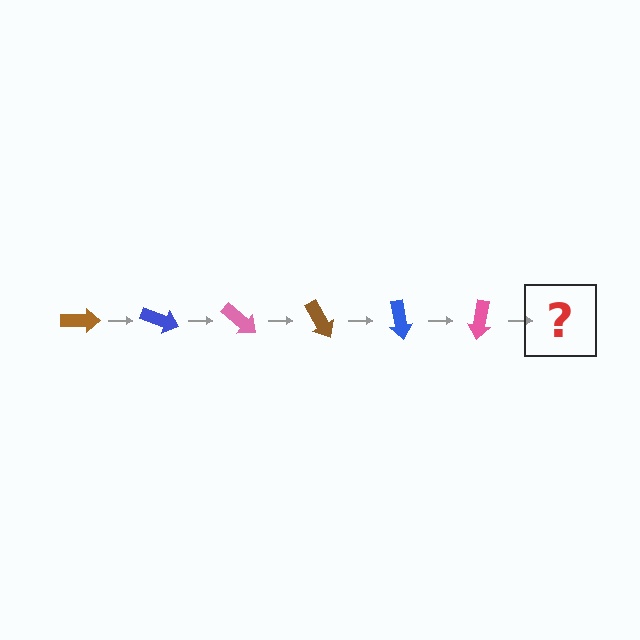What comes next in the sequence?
The next element should be a brown arrow, rotated 120 degrees from the start.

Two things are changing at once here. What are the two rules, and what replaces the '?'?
The two rules are that it rotates 20 degrees each step and the color cycles through brown, blue, and pink. The '?' should be a brown arrow, rotated 120 degrees from the start.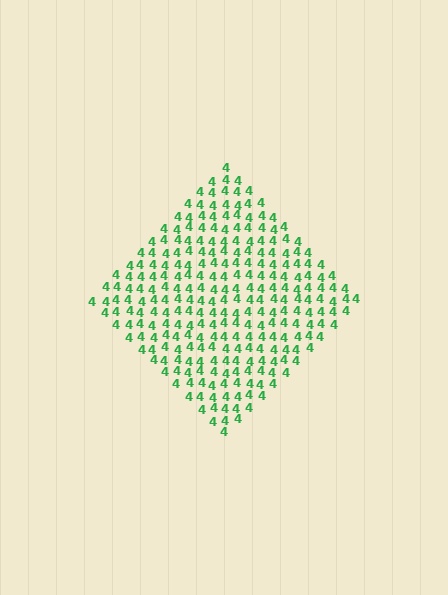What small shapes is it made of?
It is made of small digit 4's.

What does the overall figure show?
The overall figure shows a diamond.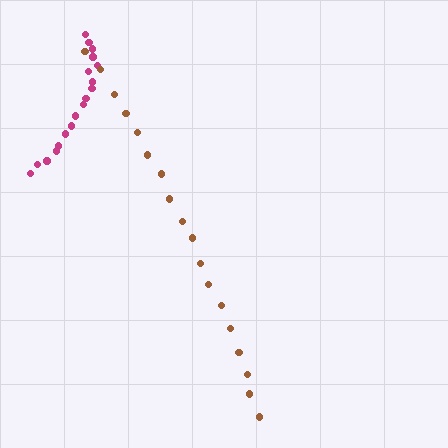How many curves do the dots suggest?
There are 2 distinct paths.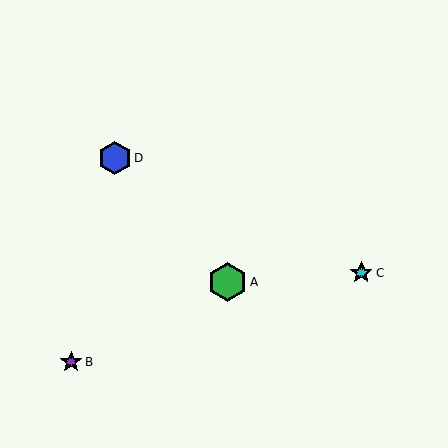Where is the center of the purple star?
The center of the purple star is at (71, 362).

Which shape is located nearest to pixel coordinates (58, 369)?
The purple star (labeled B) at (71, 362) is nearest to that location.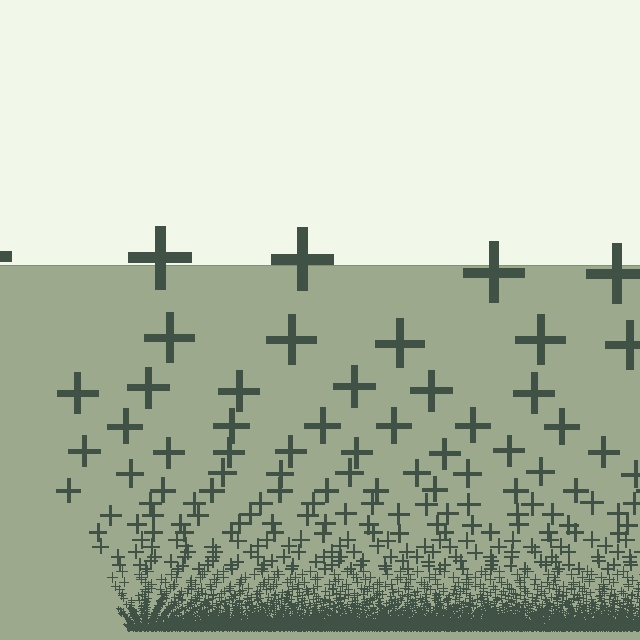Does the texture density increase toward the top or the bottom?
Density increases toward the bottom.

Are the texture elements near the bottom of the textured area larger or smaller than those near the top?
Smaller. The gradient is inverted — elements near the bottom are smaller and denser.